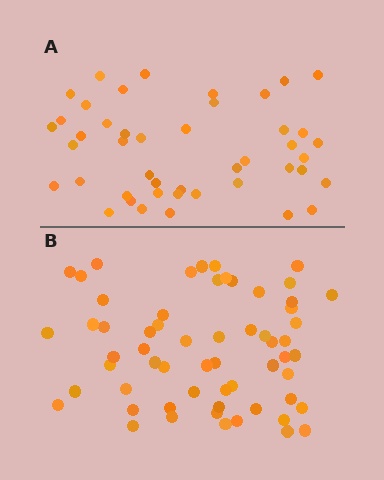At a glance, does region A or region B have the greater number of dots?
Region B (the bottom region) has more dots.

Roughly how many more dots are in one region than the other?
Region B has approximately 15 more dots than region A.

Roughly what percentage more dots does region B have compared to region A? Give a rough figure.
About 35% more.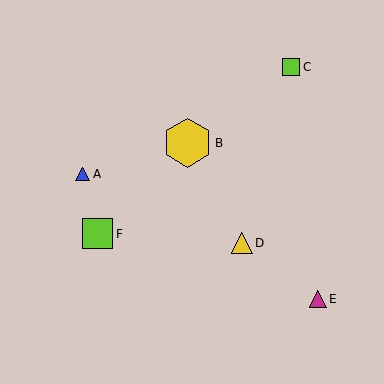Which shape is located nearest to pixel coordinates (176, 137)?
The yellow hexagon (labeled B) at (187, 143) is nearest to that location.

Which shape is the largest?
The yellow hexagon (labeled B) is the largest.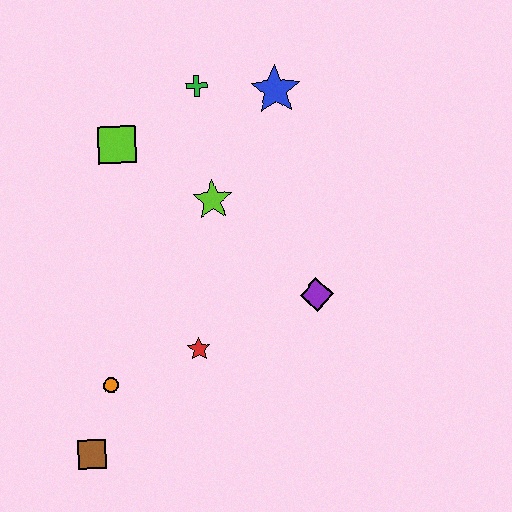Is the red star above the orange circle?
Yes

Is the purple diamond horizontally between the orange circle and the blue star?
No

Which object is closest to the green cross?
The blue star is closest to the green cross.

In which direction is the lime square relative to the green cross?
The lime square is to the left of the green cross.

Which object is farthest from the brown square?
The blue star is farthest from the brown square.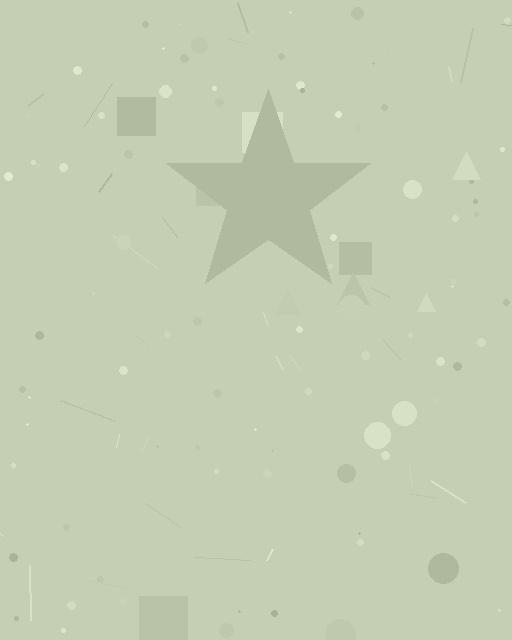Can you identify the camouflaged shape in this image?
The camouflaged shape is a star.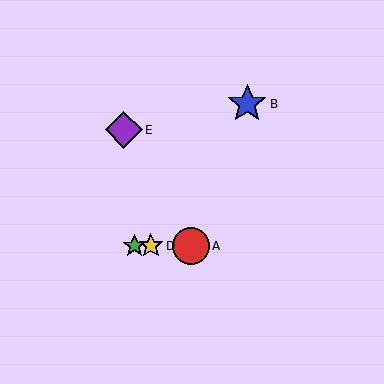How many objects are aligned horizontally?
3 objects (A, C, D) are aligned horizontally.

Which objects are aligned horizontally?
Objects A, C, D are aligned horizontally.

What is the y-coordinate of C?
Object C is at y≈246.